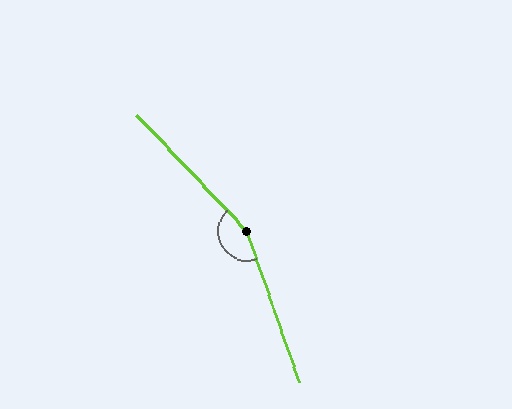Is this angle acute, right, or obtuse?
It is obtuse.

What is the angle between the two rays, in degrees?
Approximately 156 degrees.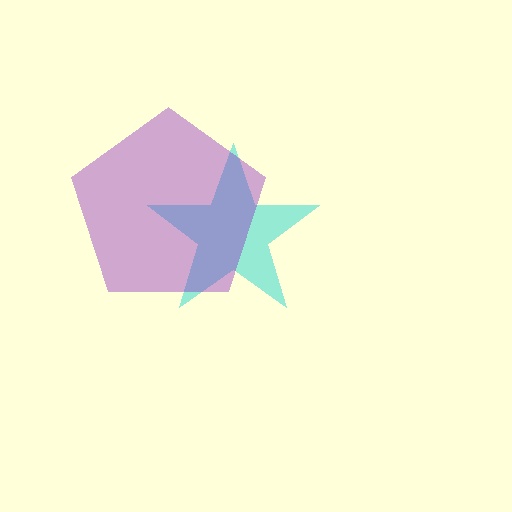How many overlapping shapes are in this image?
There are 2 overlapping shapes in the image.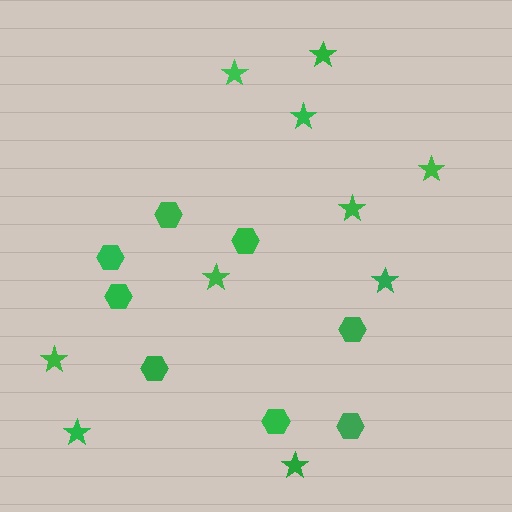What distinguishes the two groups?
There are 2 groups: one group of hexagons (8) and one group of stars (10).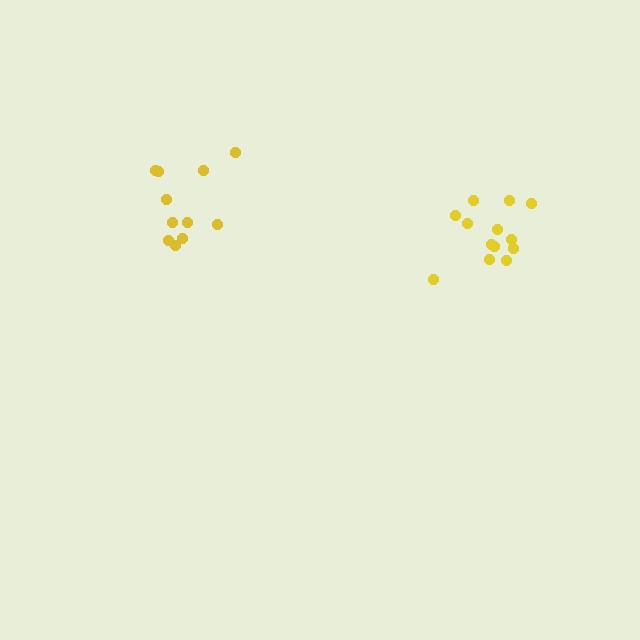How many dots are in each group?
Group 1: 11 dots, Group 2: 13 dots (24 total).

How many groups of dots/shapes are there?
There are 2 groups.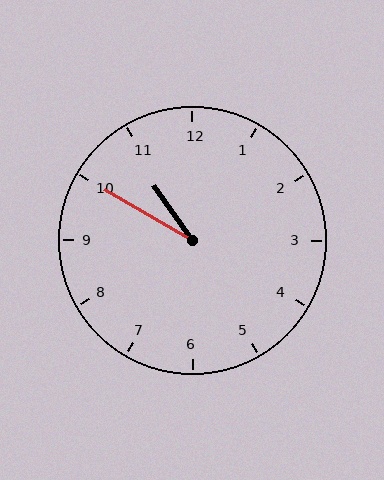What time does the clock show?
10:50.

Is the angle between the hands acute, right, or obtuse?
It is acute.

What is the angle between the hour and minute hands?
Approximately 25 degrees.